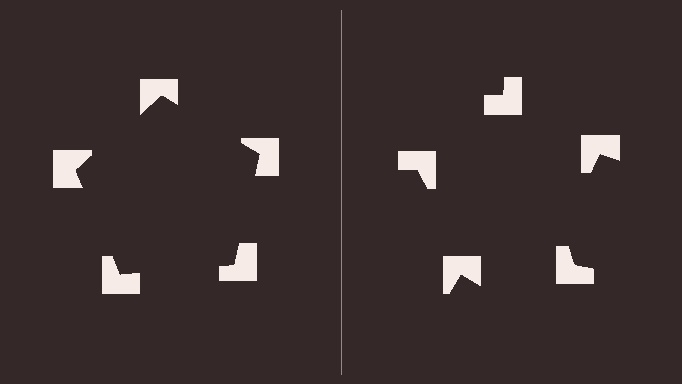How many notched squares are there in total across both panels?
10 — 5 on each side.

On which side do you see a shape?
An illusory pentagon appears on the left side. On the right side the wedge cuts are rotated, so no coherent shape forms.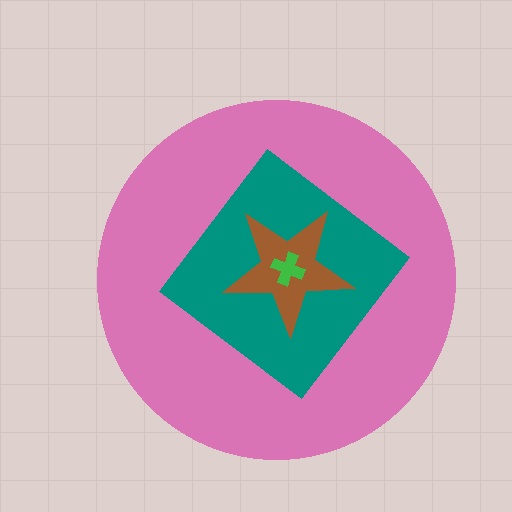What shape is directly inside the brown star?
The green cross.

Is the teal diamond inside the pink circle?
Yes.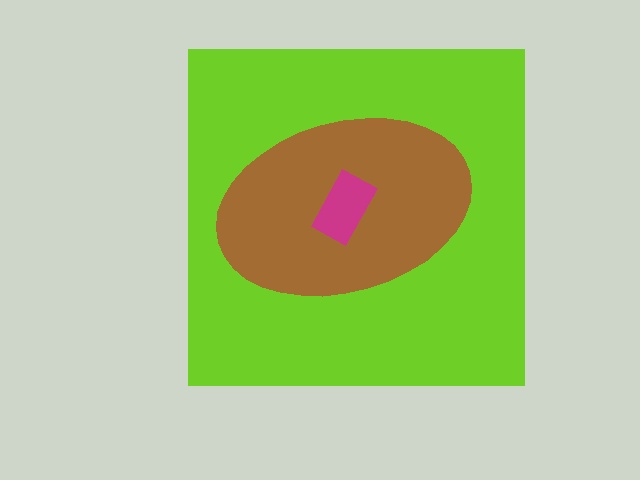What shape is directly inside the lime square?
The brown ellipse.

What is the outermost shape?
The lime square.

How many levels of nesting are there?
3.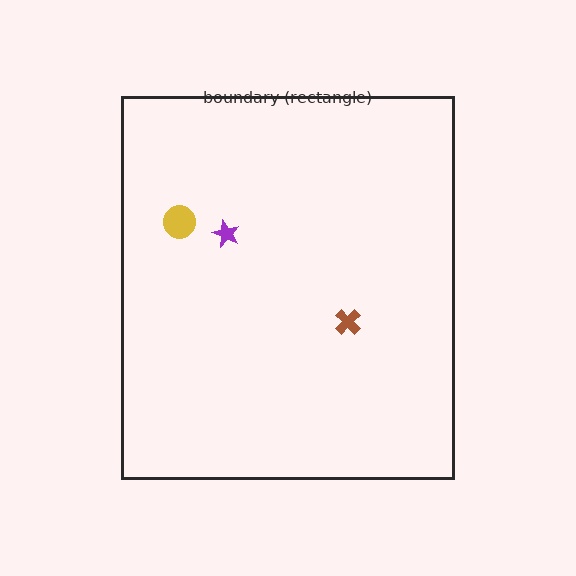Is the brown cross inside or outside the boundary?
Inside.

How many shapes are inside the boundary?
3 inside, 0 outside.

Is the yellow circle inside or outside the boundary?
Inside.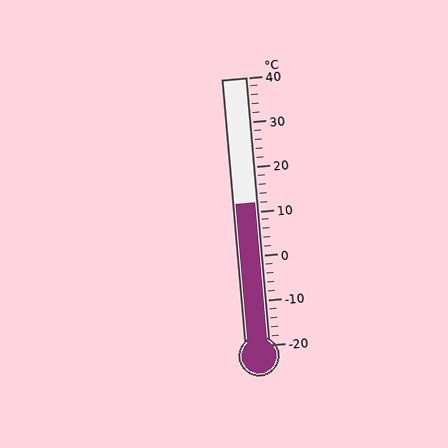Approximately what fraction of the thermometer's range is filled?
The thermometer is filled to approximately 55% of its range.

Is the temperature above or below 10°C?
The temperature is above 10°C.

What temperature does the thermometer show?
The thermometer shows approximately 12°C.